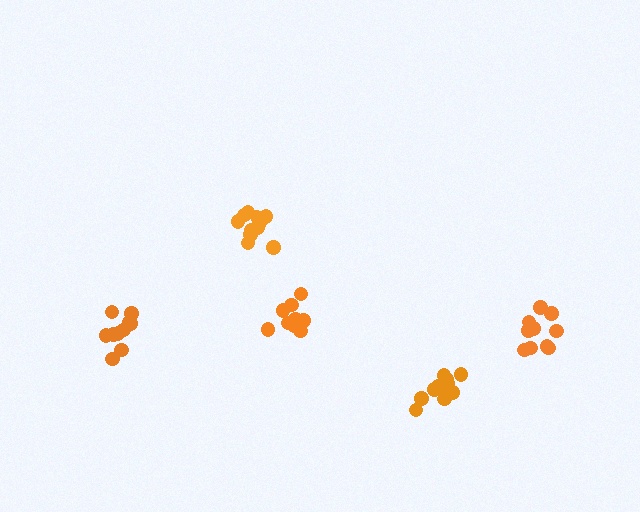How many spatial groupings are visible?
There are 5 spatial groupings.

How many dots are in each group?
Group 1: 11 dots, Group 2: 10 dots, Group 3: 11 dots, Group 4: 11 dots, Group 5: 9 dots (52 total).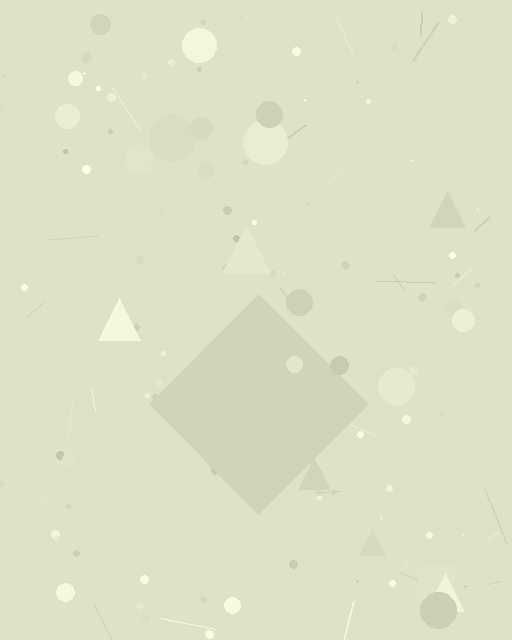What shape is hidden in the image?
A diamond is hidden in the image.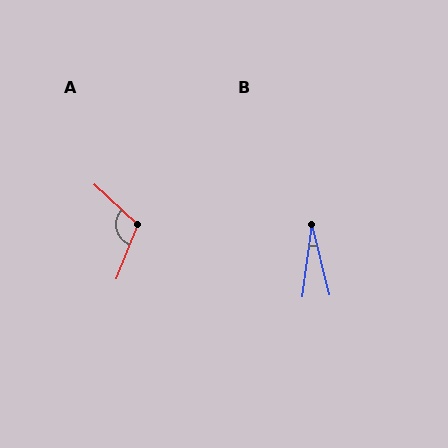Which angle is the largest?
A, at approximately 112 degrees.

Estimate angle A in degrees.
Approximately 112 degrees.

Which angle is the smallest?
B, at approximately 21 degrees.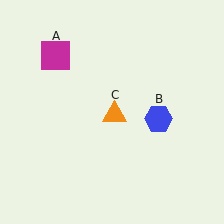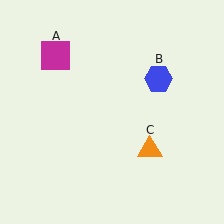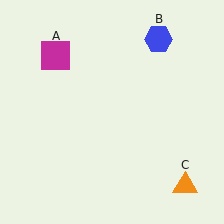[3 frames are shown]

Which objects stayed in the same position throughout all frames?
Magenta square (object A) remained stationary.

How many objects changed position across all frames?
2 objects changed position: blue hexagon (object B), orange triangle (object C).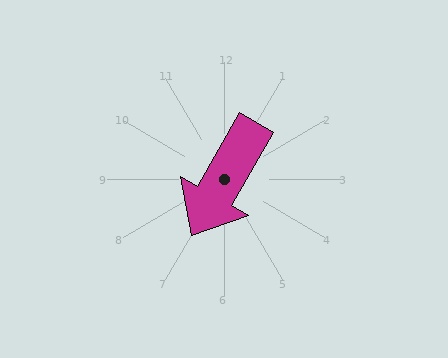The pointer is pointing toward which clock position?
Roughly 7 o'clock.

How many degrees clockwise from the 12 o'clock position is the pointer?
Approximately 210 degrees.